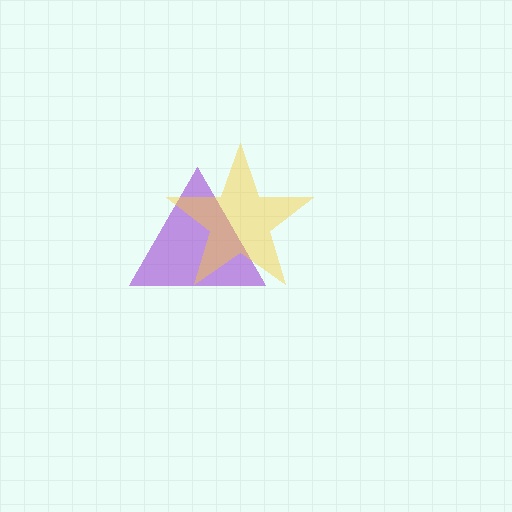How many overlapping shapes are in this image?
There are 2 overlapping shapes in the image.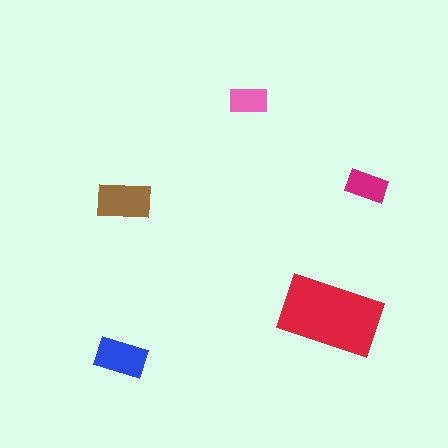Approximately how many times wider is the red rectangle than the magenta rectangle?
About 2.5 times wider.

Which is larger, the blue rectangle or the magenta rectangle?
The blue one.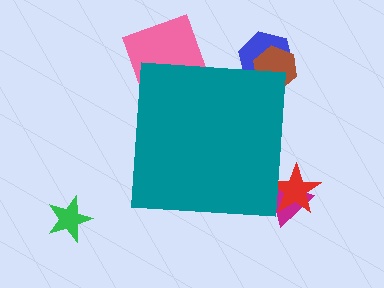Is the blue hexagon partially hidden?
Yes, the blue hexagon is partially hidden behind the teal square.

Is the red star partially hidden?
Yes, the red star is partially hidden behind the teal square.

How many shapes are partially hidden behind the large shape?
5 shapes are partially hidden.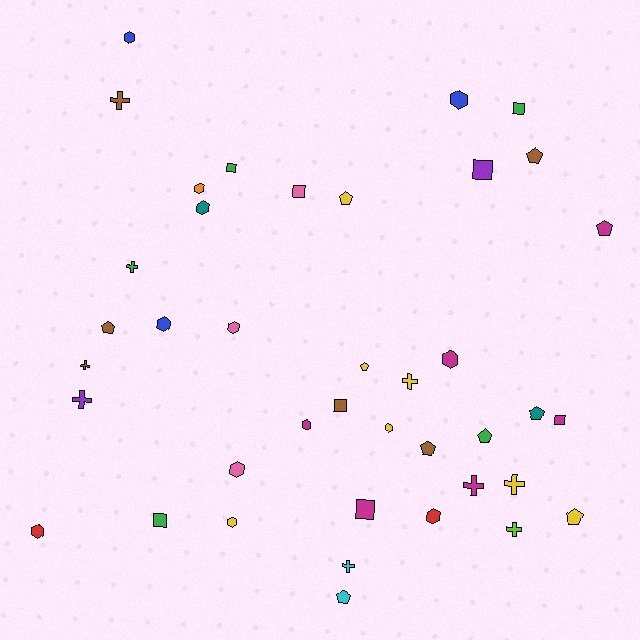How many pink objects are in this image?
There are 3 pink objects.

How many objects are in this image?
There are 40 objects.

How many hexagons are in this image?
There are 13 hexagons.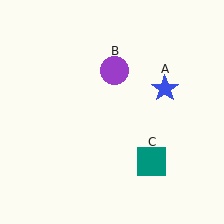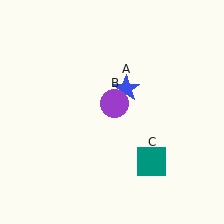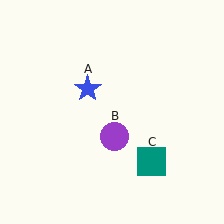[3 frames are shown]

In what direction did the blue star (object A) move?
The blue star (object A) moved left.